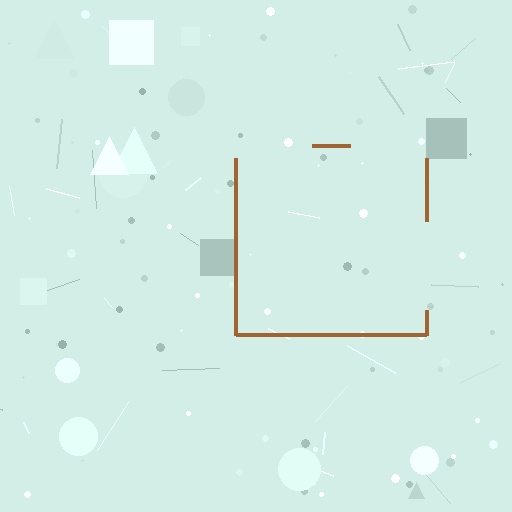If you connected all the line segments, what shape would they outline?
They would outline a square.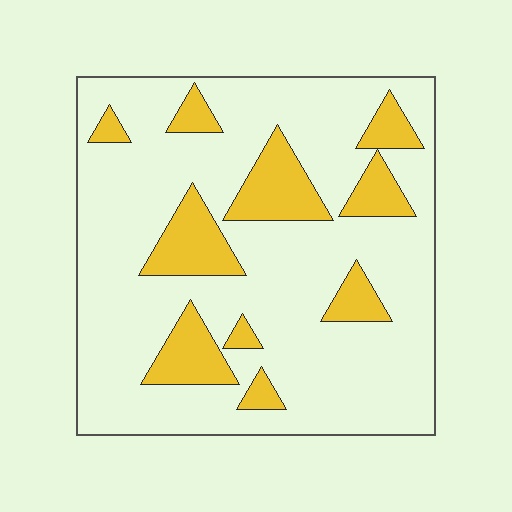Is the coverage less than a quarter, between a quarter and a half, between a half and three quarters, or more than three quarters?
Less than a quarter.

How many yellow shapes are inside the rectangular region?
10.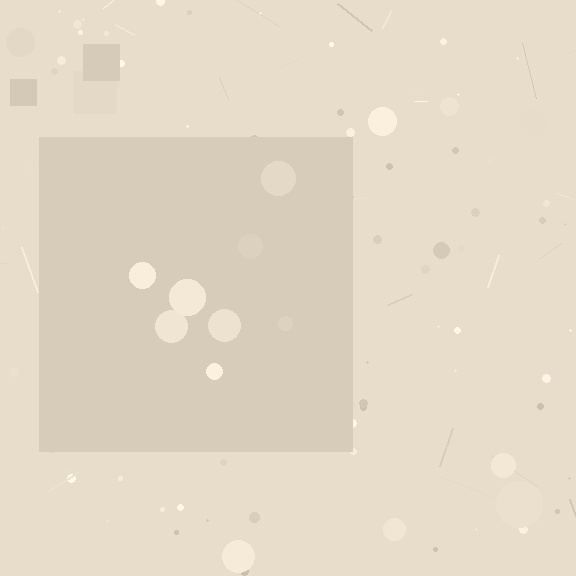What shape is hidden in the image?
A square is hidden in the image.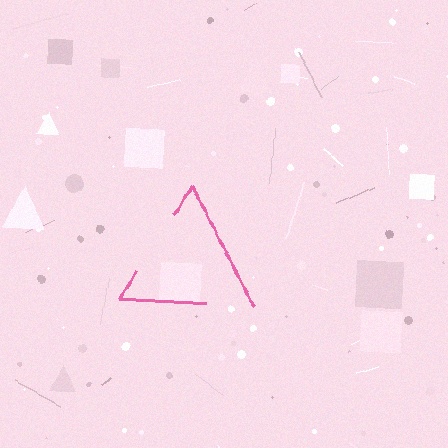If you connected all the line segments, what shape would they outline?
They would outline a triangle.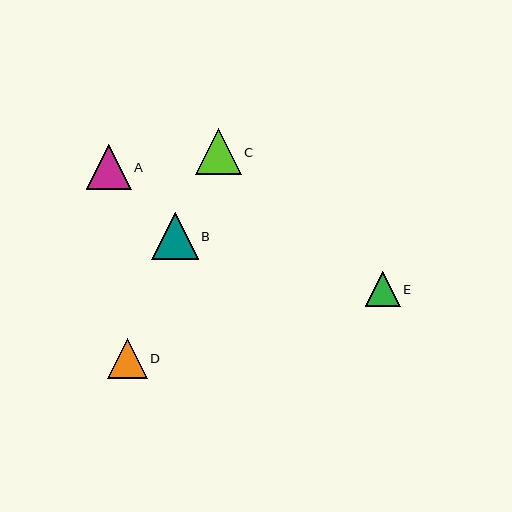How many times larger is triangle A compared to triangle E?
Triangle A is approximately 1.3 times the size of triangle E.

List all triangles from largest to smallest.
From largest to smallest: B, C, A, D, E.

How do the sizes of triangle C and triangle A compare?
Triangle C and triangle A are approximately the same size.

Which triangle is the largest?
Triangle B is the largest with a size of approximately 46 pixels.